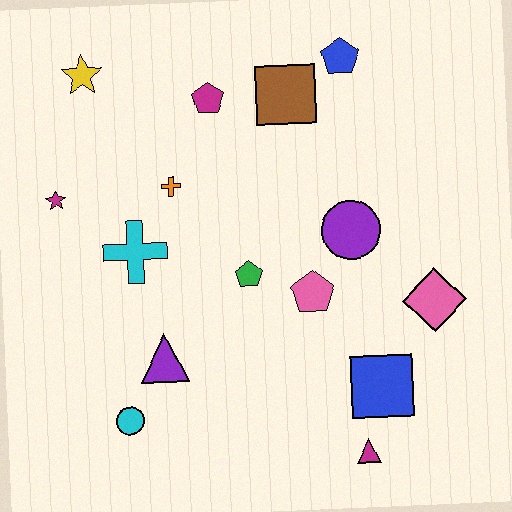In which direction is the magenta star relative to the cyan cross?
The magenta star is to the left of the cyan cross.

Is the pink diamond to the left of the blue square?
No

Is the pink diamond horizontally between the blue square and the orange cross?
No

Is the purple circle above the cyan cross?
Yes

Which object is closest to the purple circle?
The pink pentagon is closest to the purple circle.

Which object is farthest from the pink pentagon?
The yellow star is farthest from the pink pentagon.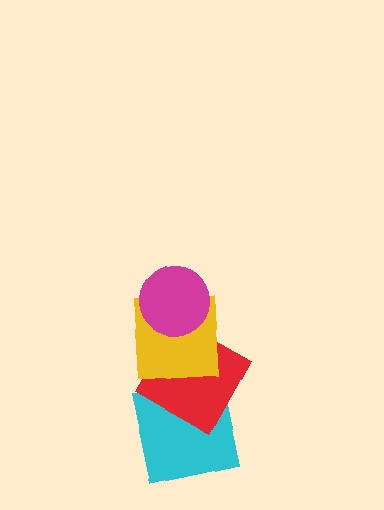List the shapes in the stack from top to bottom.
From top to bottom: the magenta circle, the yellow square, the red square, the cyan square.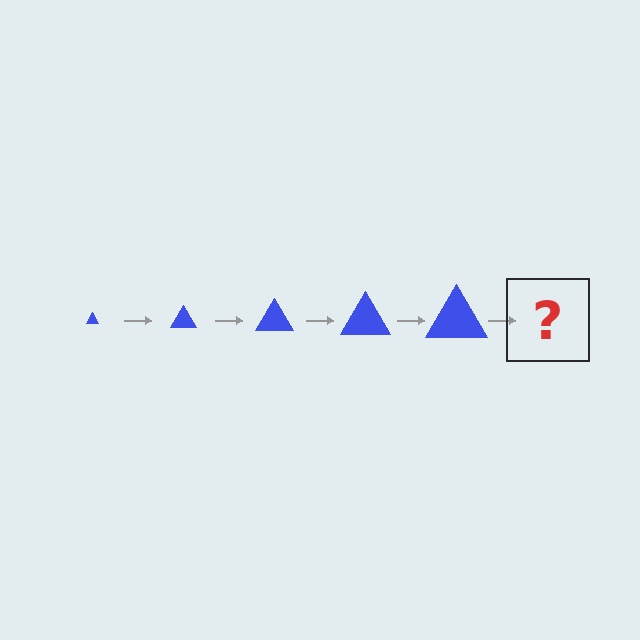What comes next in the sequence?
The next element should be a blue triangle, larger than the previous one.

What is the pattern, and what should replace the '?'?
The pattern is that the triangle gets progressively larger each step. The '?' should be a blue triangle, larger than the previous one.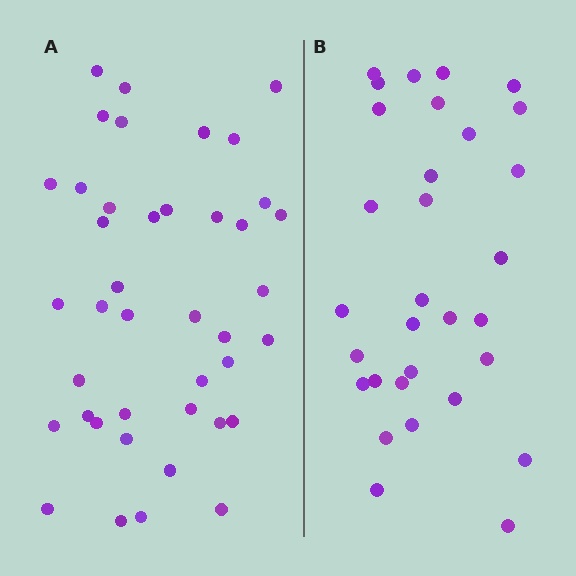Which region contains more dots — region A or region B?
Region A (the left region) has more dots.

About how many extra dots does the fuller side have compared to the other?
Region A has roughly 10 or so more dots than region B.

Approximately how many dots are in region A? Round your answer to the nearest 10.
About 40 dots. (The exact count is 41, which rounds to 40.)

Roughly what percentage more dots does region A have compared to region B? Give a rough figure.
About 30% more.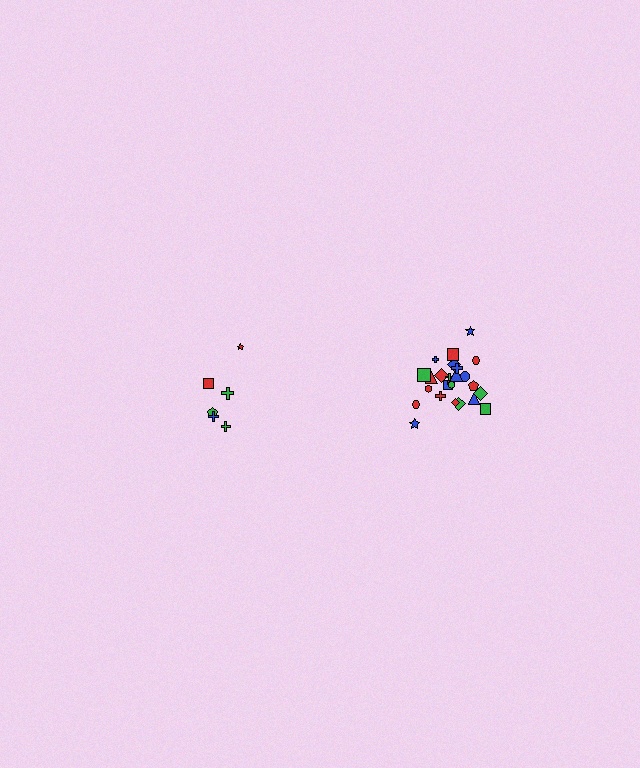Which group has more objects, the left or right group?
The right group.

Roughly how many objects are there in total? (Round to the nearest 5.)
Roughly 30 objects in total.